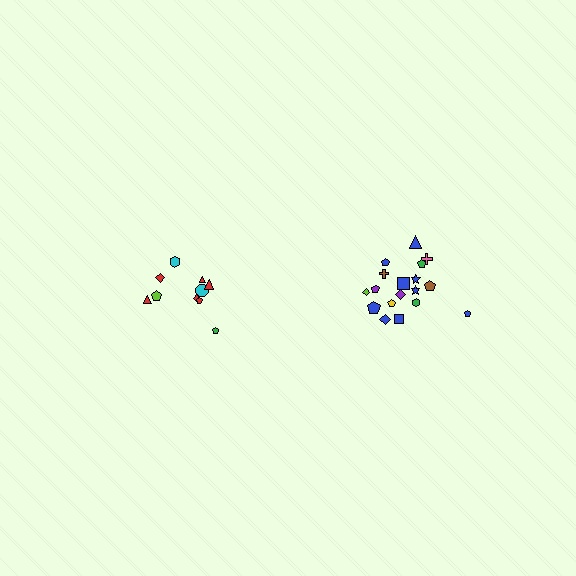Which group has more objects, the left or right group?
The right group.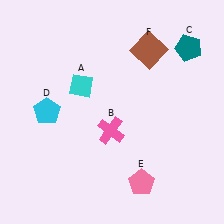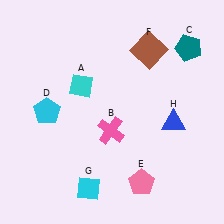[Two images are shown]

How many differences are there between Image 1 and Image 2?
There are 2 differences between the two images.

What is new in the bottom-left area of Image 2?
A cyan diamond (G) was added in the bottom-left area of Image 2.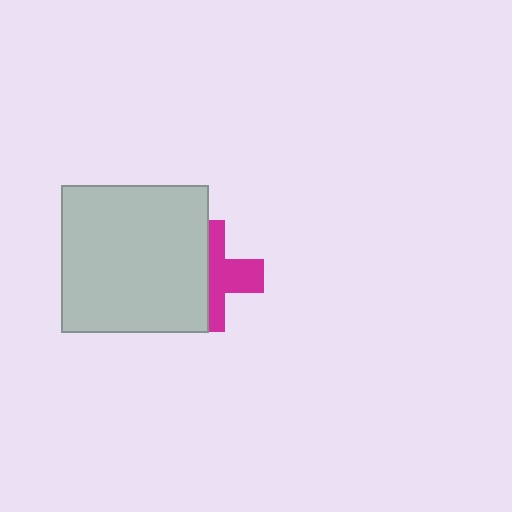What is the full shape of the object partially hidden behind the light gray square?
The partially hidden object is a magenta cross.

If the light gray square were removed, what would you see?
You would see the complete magenta cross.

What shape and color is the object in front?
The object in front is a light gray square.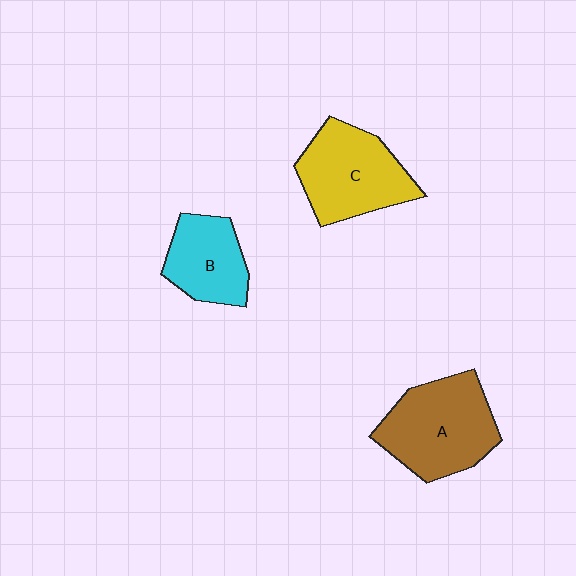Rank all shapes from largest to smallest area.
From largest to smallest: A (brown), C (yellow), B (cyan).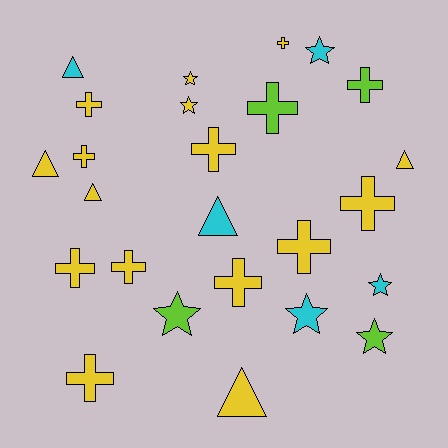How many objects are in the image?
There are 25 objects.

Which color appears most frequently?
Yellow, with 16 objects.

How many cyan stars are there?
There are 3 cyan stars.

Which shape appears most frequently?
Cross, with 12 objects.